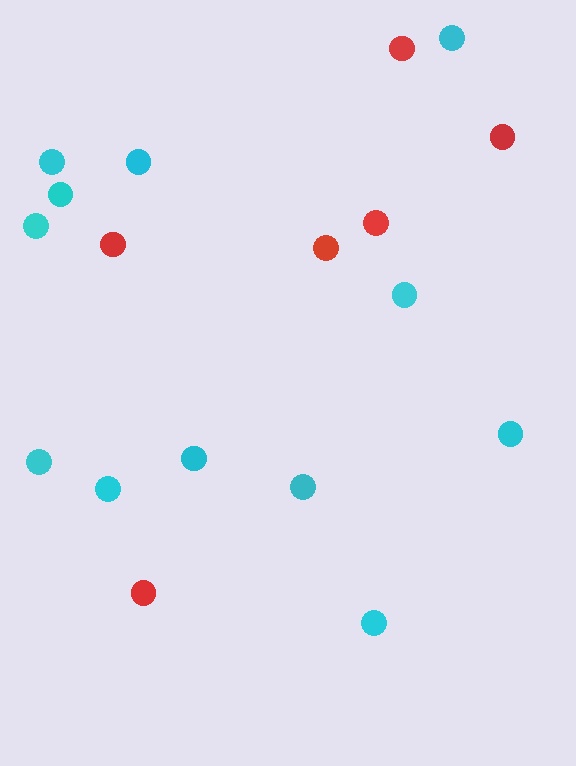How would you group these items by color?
There are 2 groups: one group of cyan circles (12) and one group of red circles (6).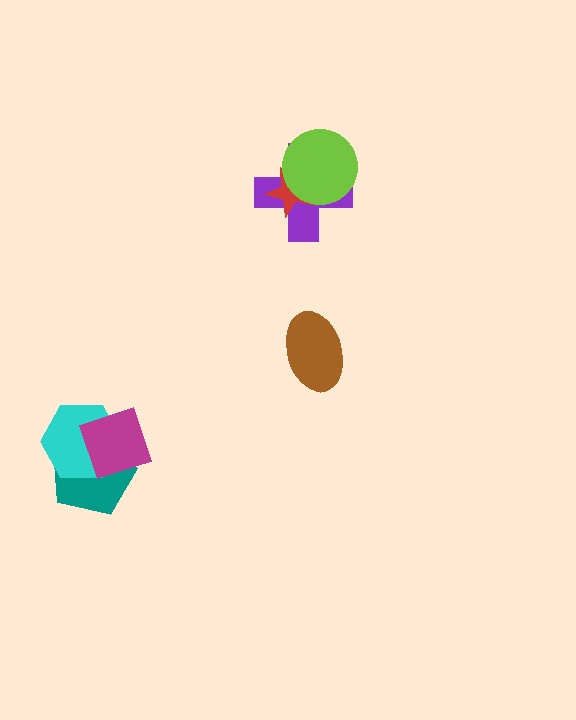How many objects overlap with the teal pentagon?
2 objects overlap with the teal pentagon.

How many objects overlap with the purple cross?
2 objects overlap with the purple cross.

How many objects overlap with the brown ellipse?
0 objects overlap with the brown ellipse.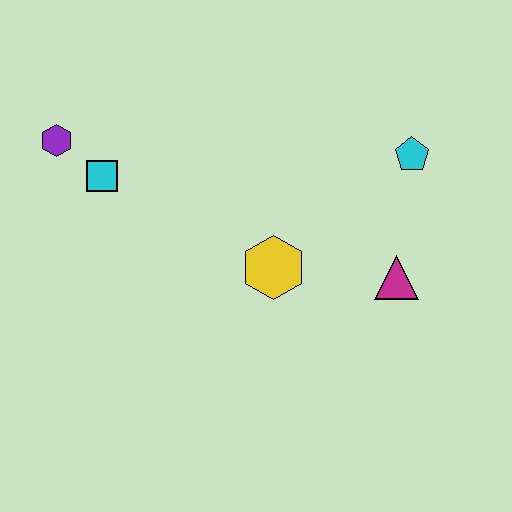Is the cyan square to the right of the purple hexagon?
Yes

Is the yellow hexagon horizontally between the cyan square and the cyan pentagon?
Yes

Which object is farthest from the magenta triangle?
The purple hexagon is farthest from the magenta triangle.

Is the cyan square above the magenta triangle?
Yes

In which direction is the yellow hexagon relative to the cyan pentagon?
The yellow hexagon is to the left of the cyan pentagon.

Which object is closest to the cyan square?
The purple hexagon is closest to the cyan square.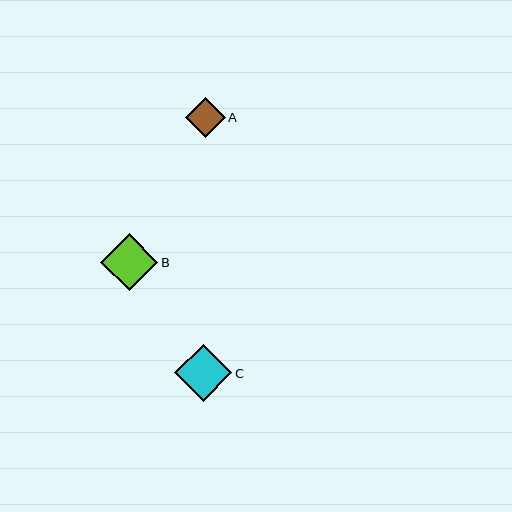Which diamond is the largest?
Diamond C is the largest with a size of approximately 57 pixels.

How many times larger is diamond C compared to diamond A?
Diamond C is approximately 1.4 times the size of diamond A.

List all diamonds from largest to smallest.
From largest to smallest: C, B, A.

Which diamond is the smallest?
Diamond A is the smallest with a size of approximately 40 pixels.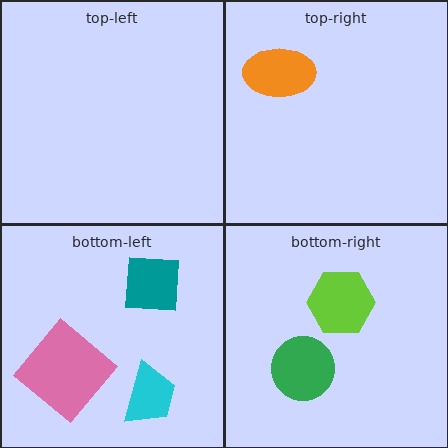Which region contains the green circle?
The bottom-right region.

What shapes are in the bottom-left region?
The pink diamond, the cyan trapezoid, the teal square.